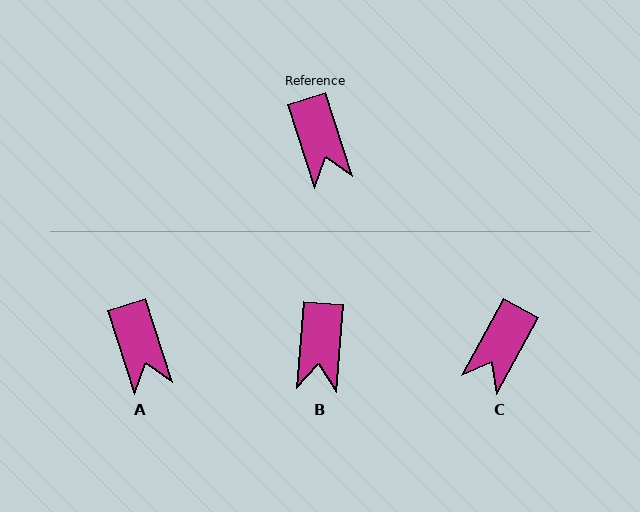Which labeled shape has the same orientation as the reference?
A.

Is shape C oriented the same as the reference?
No, it is off by about 46 degrees.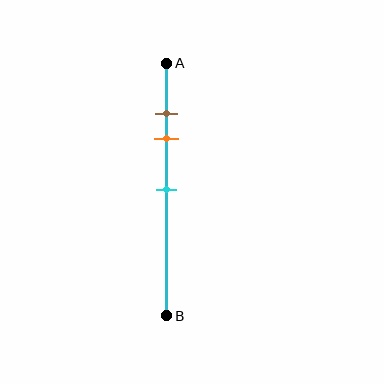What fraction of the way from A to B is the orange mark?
The orange mark is approximately 30% (0.3) of the way from A to B.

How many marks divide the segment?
There are 3 marks dividing the segment.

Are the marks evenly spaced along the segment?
No, the marks are not evenly spaced.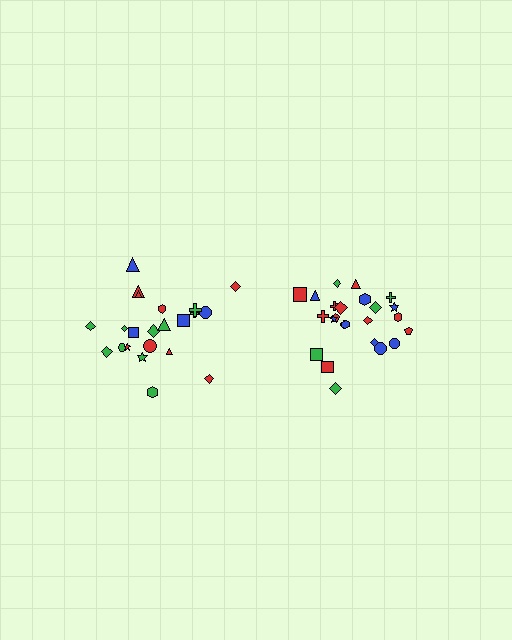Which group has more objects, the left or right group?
The right group.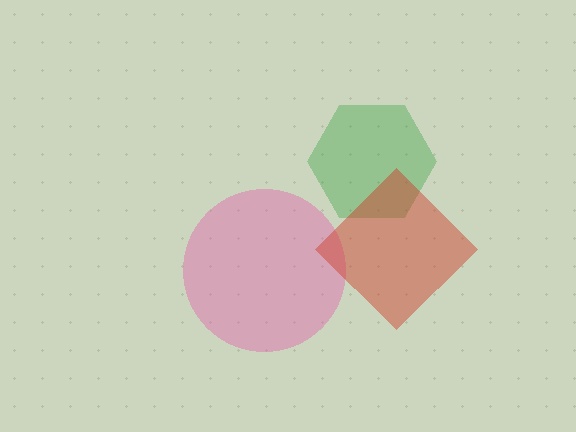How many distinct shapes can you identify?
There are 3 distinct shapes: a pink circle, a green hexagon, a red diamond.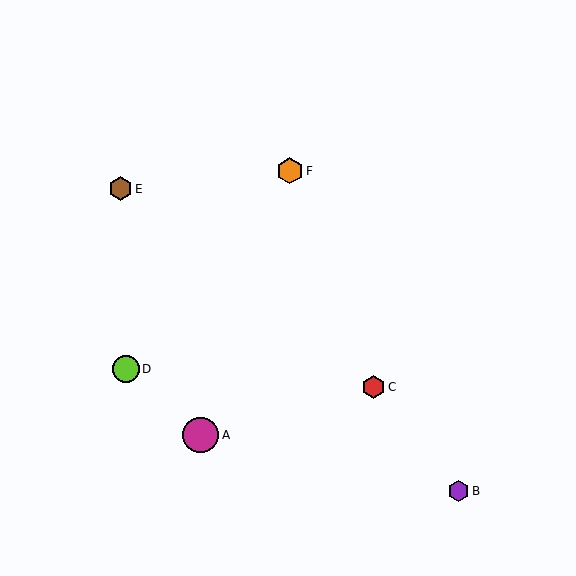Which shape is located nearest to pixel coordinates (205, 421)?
The magenta circle (labeled A) at (201, 435) is nearest to that location.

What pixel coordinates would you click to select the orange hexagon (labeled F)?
Click at (290, 171) to select the orange hexagon F.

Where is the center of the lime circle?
The center of the lime circle is at (126, 369).